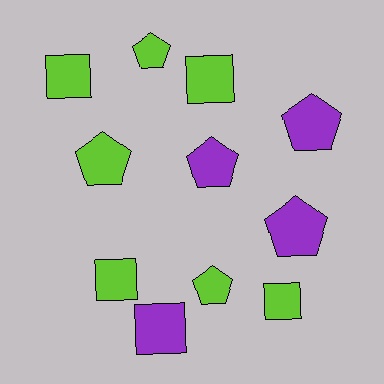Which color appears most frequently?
Lime, with 7 objects.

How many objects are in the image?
There are 11 objects.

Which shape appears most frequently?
Pentagon, with 6 objects.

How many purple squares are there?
There is 1 purple square.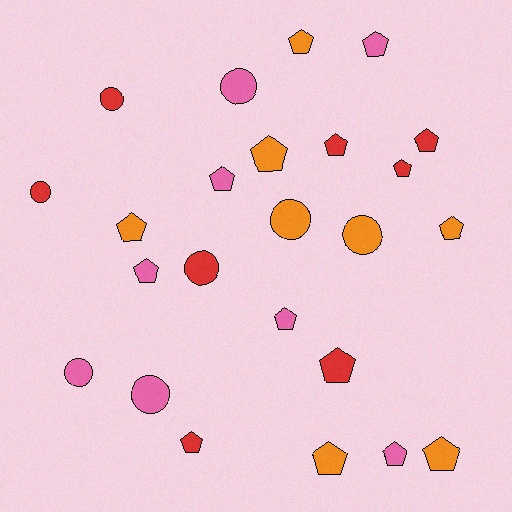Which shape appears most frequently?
Pentagon, with 16 objects.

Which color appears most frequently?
Orange, with 8 objects.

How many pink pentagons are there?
There are 5 pink pentagons.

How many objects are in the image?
There are 24 objects.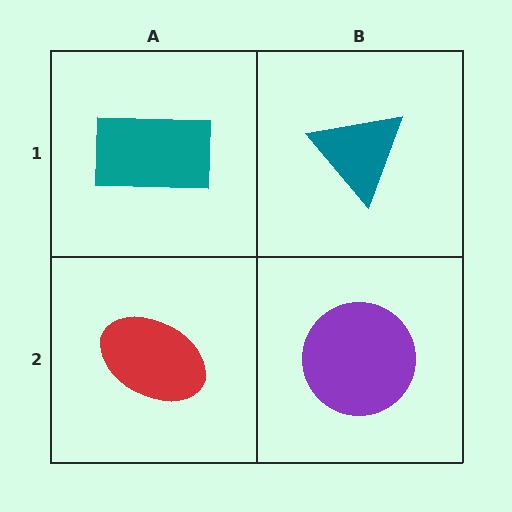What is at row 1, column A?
A teal rectangle.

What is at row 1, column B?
A teal triangle.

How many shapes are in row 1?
2 shapes.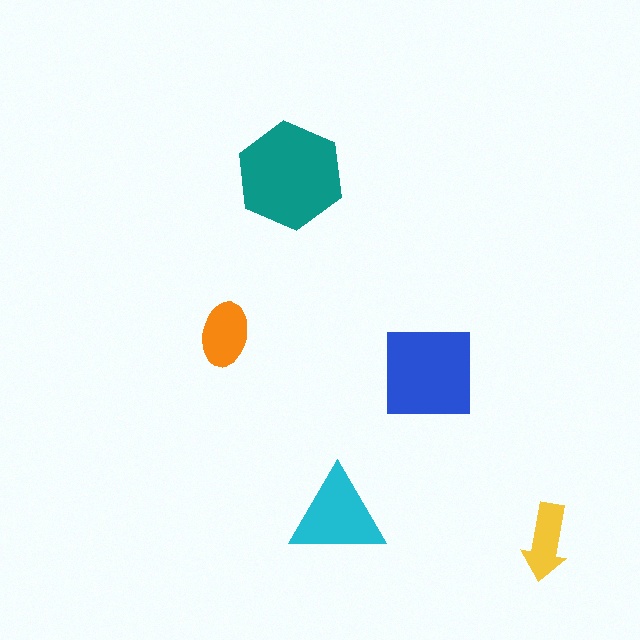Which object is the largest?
The teal hexagon.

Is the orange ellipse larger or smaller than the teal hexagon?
Smaller.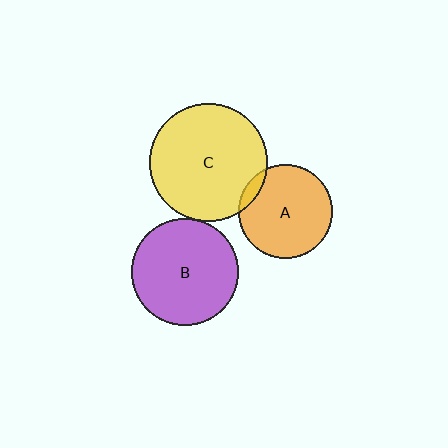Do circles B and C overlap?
Yes.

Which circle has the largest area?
Circle C (yellow).